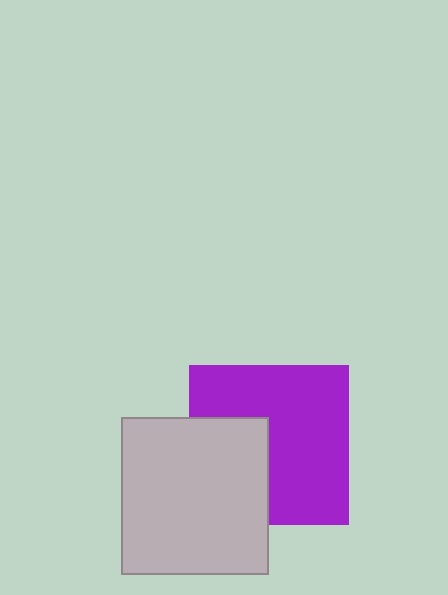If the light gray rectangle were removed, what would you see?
You would see the complete purple square.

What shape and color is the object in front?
The object in front is a light gray rectangle.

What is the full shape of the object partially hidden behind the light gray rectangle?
The partially hidden object is a purple square.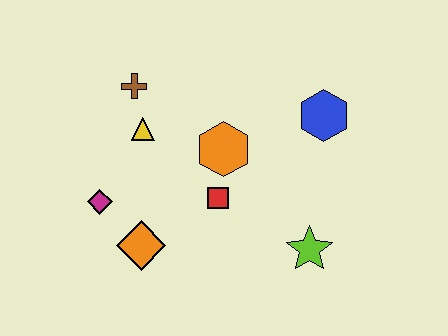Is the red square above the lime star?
Yes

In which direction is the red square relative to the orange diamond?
The red square is to the right of the orange diamond.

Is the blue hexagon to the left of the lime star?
No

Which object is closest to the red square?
The orange hexagon is closest to the red square.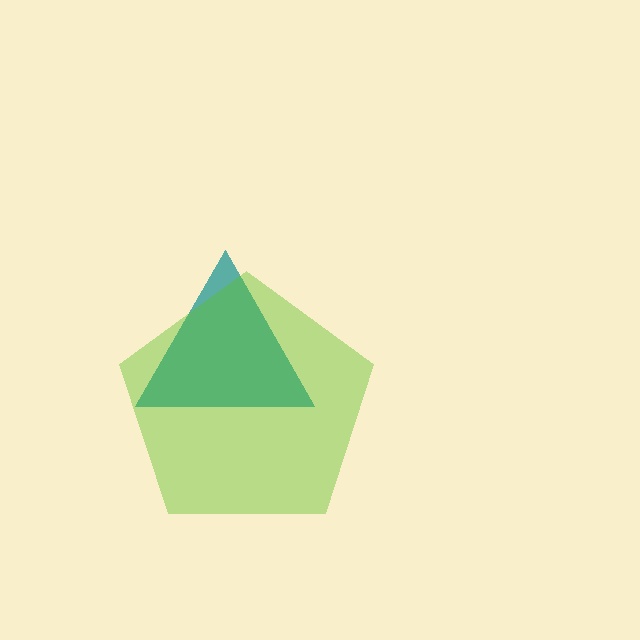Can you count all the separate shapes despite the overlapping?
Yes, there are 2 separate shapes.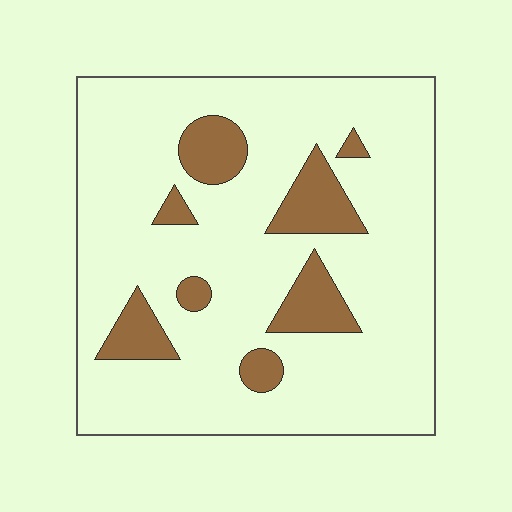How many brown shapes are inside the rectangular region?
8.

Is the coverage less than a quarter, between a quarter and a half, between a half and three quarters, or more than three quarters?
Less than a quarter.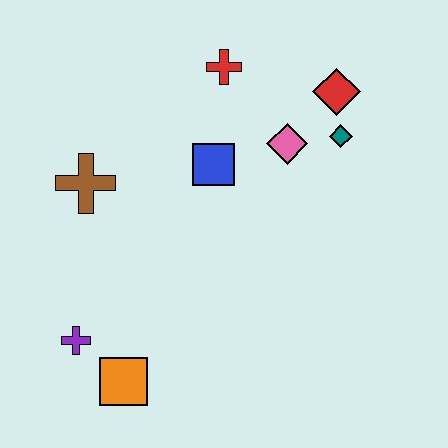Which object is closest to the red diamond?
The teal diamond is closest to the red diamond.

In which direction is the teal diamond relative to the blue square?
The teal diamond is to the right of the blue square.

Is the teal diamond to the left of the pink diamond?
No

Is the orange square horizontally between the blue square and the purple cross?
Yes